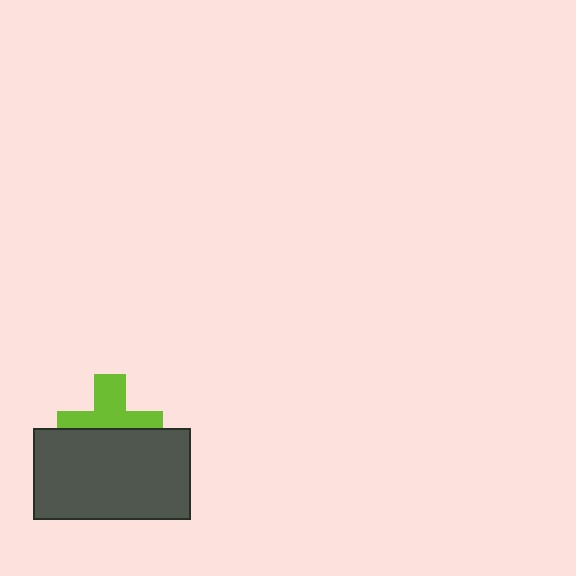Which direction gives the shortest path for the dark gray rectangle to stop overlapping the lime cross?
Moving down gives the shortest separation.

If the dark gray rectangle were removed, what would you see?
You would see the complete lime cross.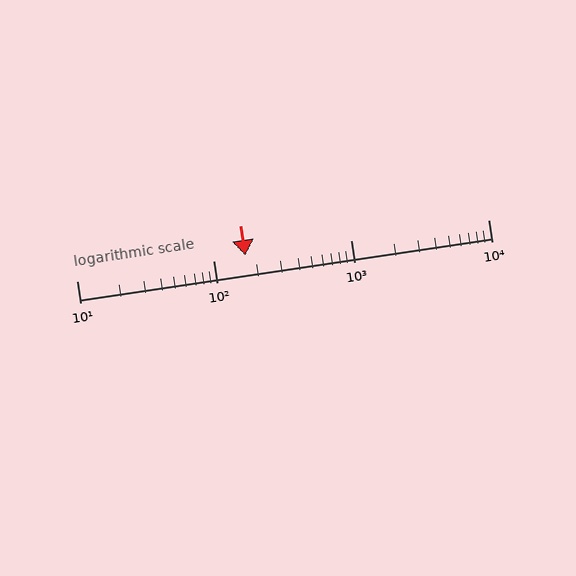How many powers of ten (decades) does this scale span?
The scale spans 3 decades, from 10 to 10000.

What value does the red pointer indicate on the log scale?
The pointer indicates approximately 170.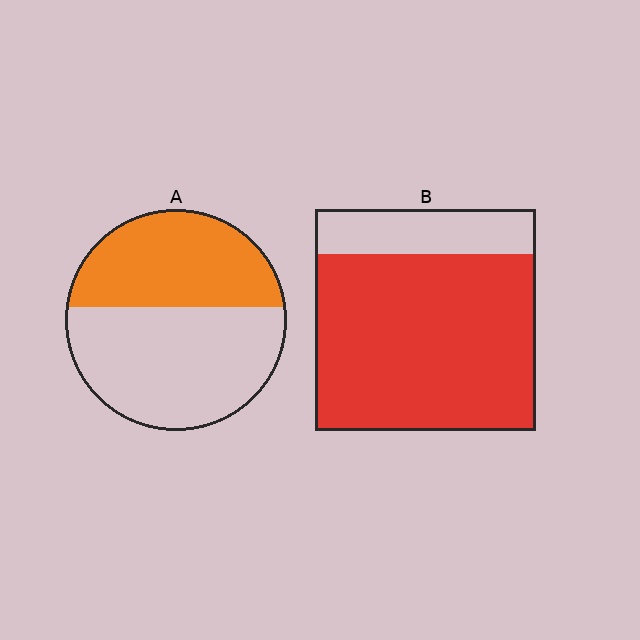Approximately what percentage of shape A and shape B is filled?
A is approximately 45% and B is approximately 80%.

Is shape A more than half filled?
No.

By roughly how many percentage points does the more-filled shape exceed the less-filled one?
By roughly 35 percentage points (B over A).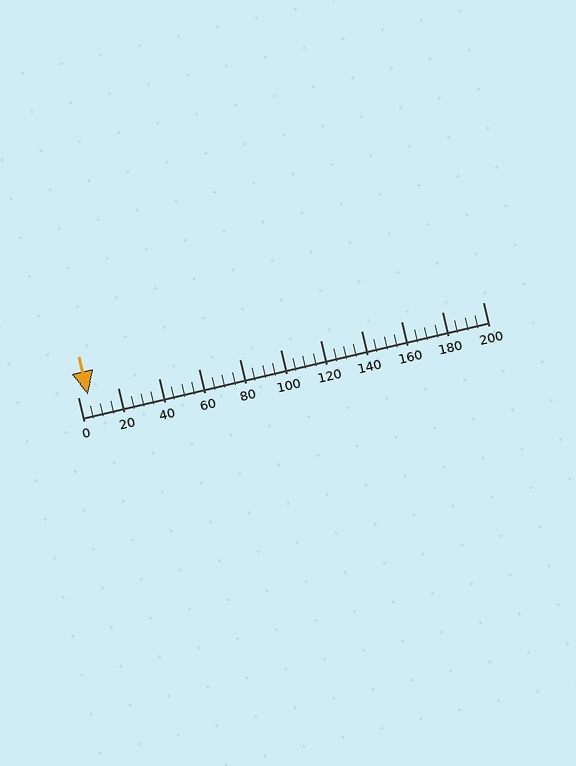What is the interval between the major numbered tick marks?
The major tick marks are spaced 20 units apart.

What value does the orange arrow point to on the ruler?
The orange arrow points to approximately 5.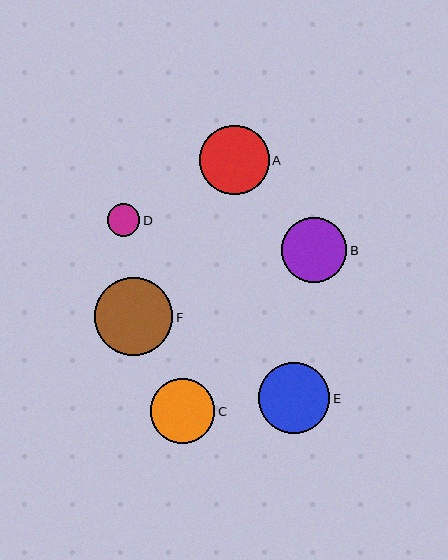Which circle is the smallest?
Circle D is the smallest with a size of approximately 33 pixels.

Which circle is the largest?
Circle F is the largest with a size of approximately 78 pixels.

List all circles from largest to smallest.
From largest to smallest: F, E, A, B, C, D.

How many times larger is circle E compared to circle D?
Circle E is approximately 2.2 times the size of circle D.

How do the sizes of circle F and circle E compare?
Circle F and circle E are approximately the same size.